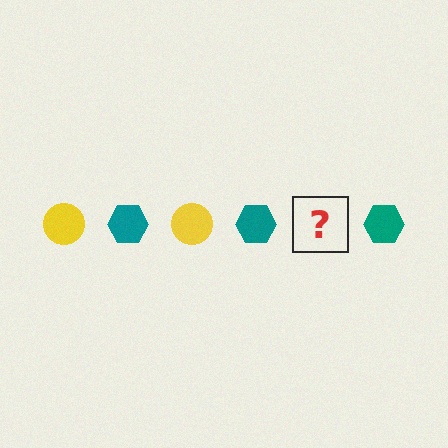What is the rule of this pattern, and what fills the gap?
The rule is that the pattern alternates between yellow circle and teal hexagon. The gap should be filled with a yellow circle.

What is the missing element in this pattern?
The missing element is a yellow circle.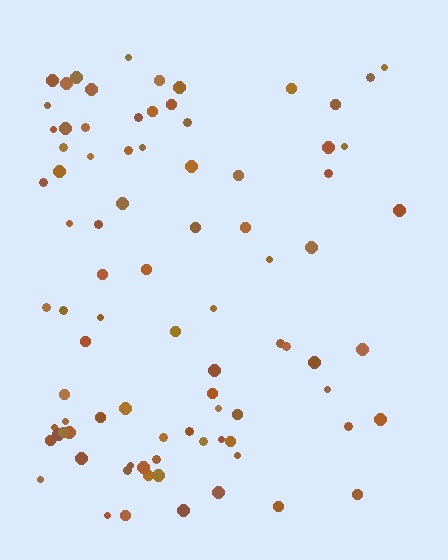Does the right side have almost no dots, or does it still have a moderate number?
Still a moderate number, just noticeably fewer than the left.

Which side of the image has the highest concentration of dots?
The left.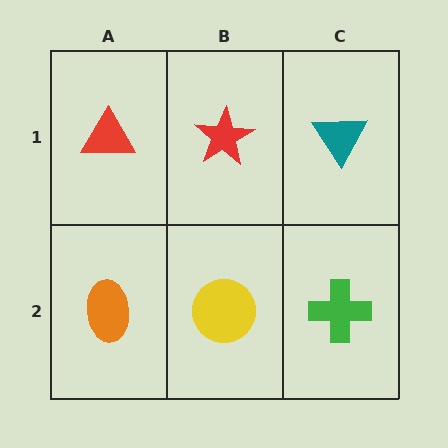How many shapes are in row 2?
3 shapes.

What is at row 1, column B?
A red star.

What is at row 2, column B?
A yellow circle.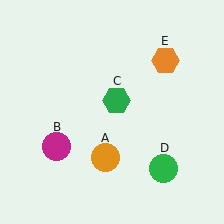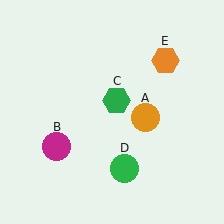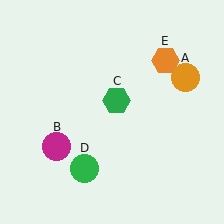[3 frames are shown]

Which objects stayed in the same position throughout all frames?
Magenta circle (object B) and green hexagon (object C) and orange hexagon (object E) remained stationary.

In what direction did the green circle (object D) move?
The green circle (object D) moved left.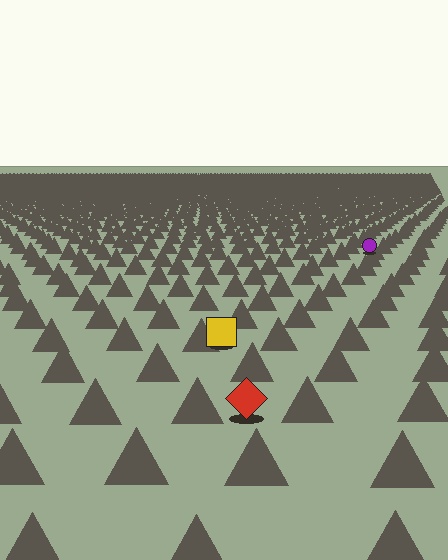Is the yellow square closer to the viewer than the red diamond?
No. The red diamond is closer — you can tell from the texture gradient: the ground texture is coarser near it.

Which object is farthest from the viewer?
The purple circle is farthest from the viewer. It appears smaller and the ground texture around it is denser.